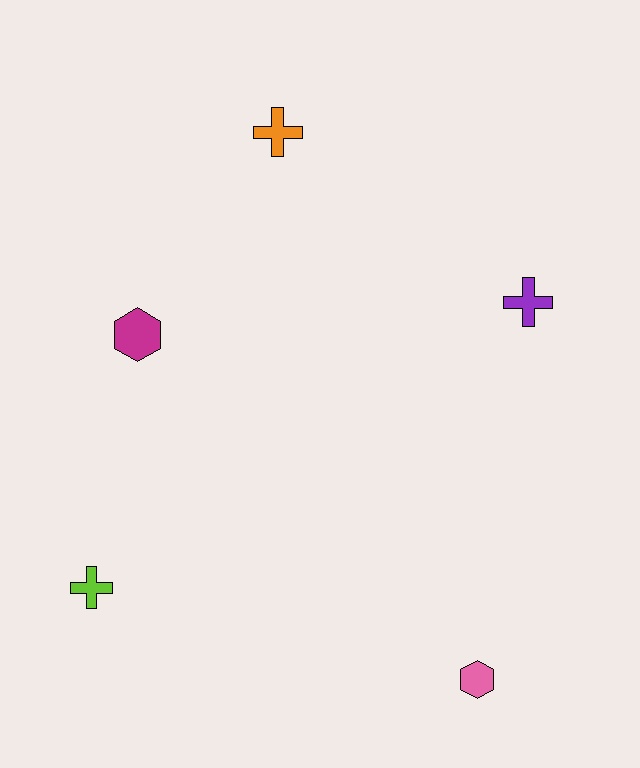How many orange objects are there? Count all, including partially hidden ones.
There is 1 orange object.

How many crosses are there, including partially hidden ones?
There are 3 crosses.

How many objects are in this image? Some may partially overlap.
There are 5 objects.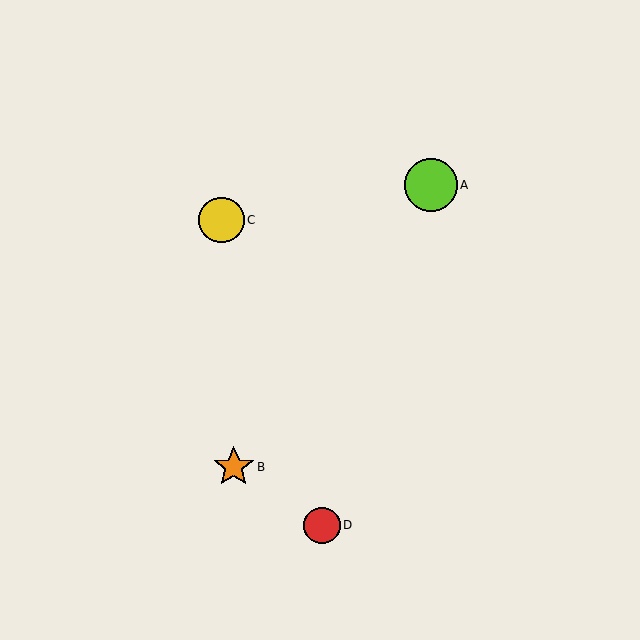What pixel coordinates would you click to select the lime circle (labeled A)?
Click at (431, 185) to select the lime circle A.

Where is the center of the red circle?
The center of the red circle is at (322, 525).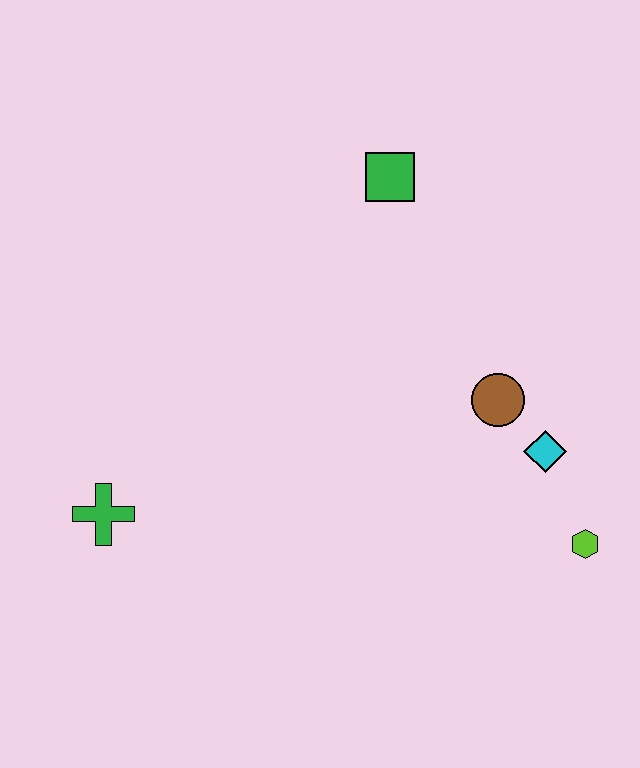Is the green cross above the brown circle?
No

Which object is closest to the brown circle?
The cyan diamond is closest to the brown circle.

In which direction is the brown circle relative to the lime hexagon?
The brown circle is above the lime hexagon.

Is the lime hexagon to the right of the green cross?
Yes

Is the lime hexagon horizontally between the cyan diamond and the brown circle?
No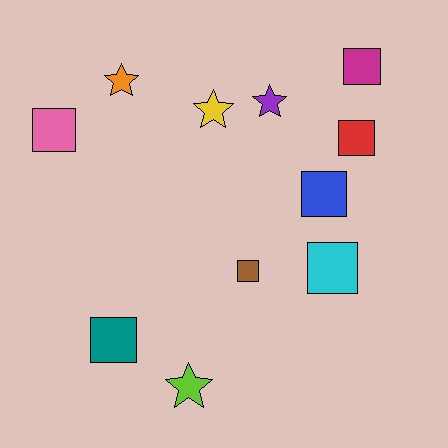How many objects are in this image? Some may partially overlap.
There are 11 objects.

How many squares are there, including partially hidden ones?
There are 7 squares.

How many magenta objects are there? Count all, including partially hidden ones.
There is 1 magenta object.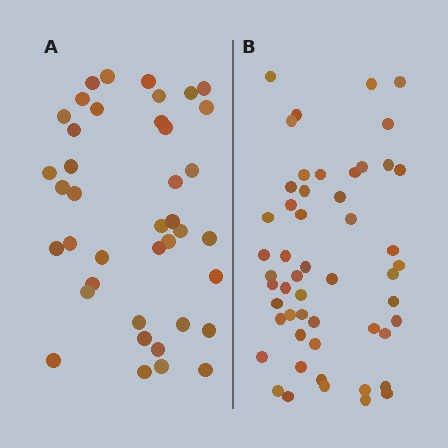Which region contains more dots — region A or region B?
Region B (the right region) has more dots.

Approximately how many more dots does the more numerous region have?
Region B has roughly 12 or so more dots than region A.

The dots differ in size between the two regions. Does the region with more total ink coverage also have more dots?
No. Region A has more total ink coverage because its dots are larger, but region B actually contains more individual dots. Total area can be misleading — the number of items is what matters here.